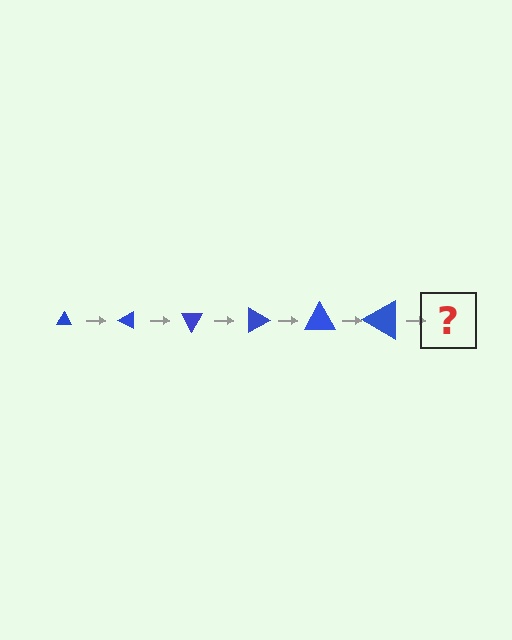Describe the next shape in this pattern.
It should be a triangle, larger than the previous one and rotated 180 degrees from the start.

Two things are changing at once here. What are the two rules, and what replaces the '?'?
The two rules are that the triangle grows larger each step and it rotates 30 degrees each step. The '?' should be a triangle, larger than the previous one and rotated 180 degrees from the start.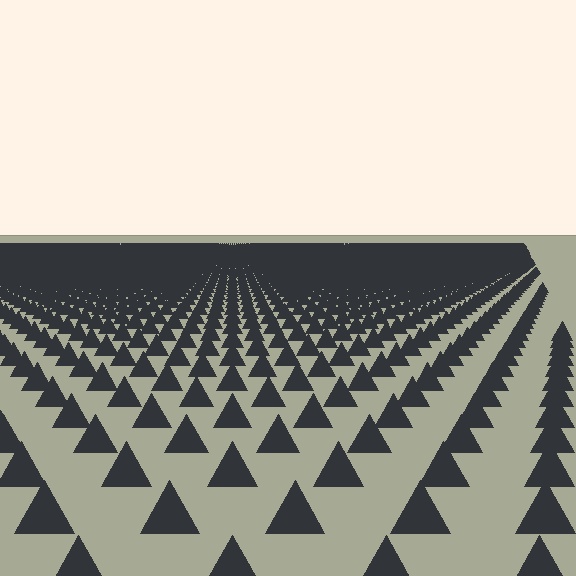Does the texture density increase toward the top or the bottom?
Density increases toward the top.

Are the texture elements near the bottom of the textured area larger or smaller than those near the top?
Larger. Near the bottom, elements are closer to the viewer and appear at a bigger on-screen size.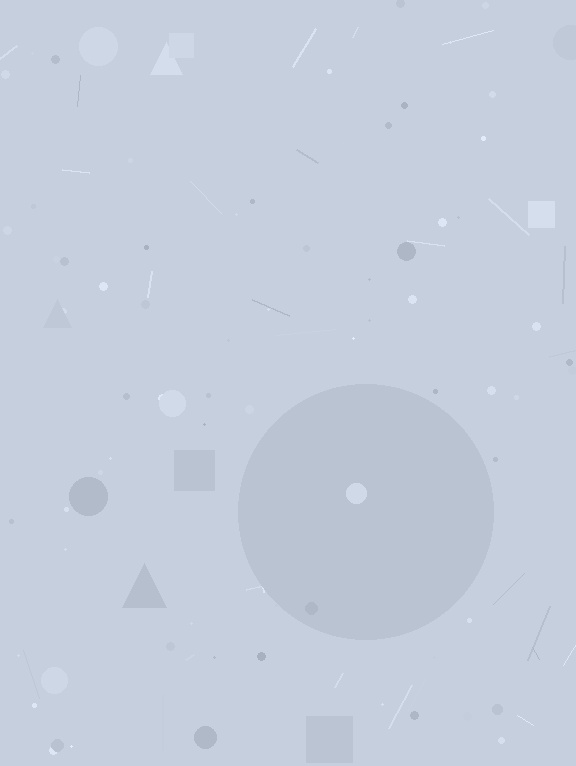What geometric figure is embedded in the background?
A circle is embedded in the background.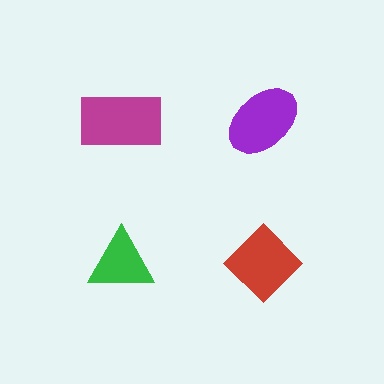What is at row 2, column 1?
A green triangle.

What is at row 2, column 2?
A red diamond.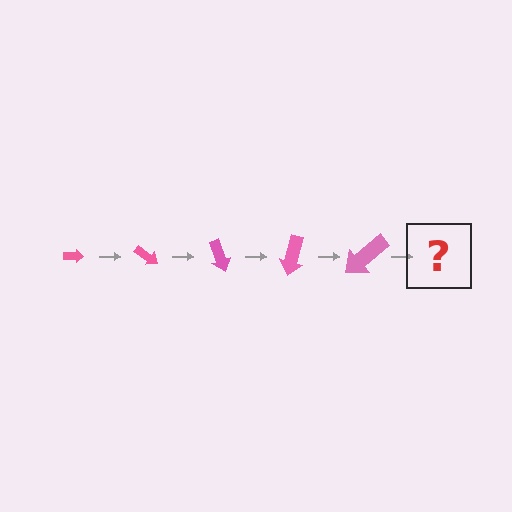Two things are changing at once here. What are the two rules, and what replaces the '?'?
The two rules are that the arrow grows larger each step and it rotates 35 degrees each step. The '?' should be an arrow, larger than the previous one and rotated 175 degrees from the start.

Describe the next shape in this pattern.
It should be an arrow, larger than the previous one and rotated 175 degrees from the start.